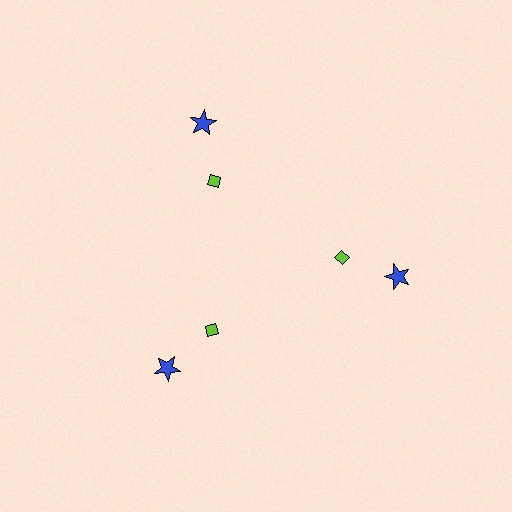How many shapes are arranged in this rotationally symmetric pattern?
There are 6 shapes, arranged in 3 groups of 2.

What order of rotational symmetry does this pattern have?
This pattern has 3-fold rotational symmetry.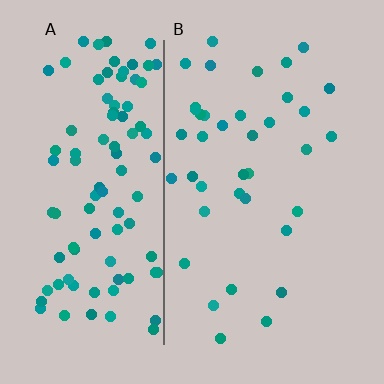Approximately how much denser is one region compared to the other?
Approximately 2.7× — region A over region B.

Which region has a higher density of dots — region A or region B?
A (the left).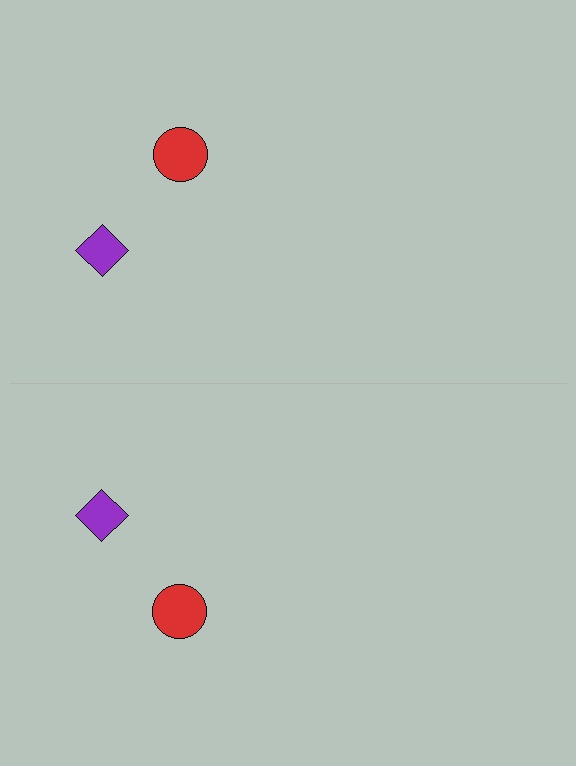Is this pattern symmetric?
Yes, this pattern has bilateral (reflection) symmetry.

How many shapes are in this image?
There are 4 shapes in this image.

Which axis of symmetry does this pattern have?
The pattern has a horizontal axis of symmetry running through the center of the image.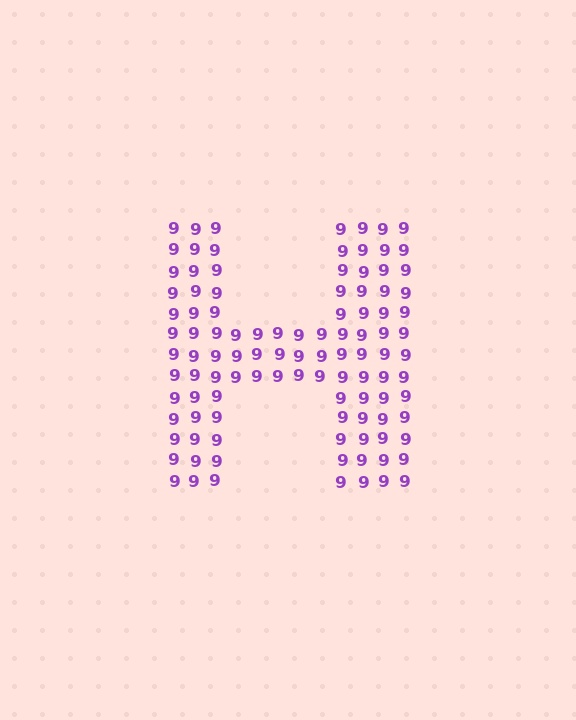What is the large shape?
The large shape is the letter H.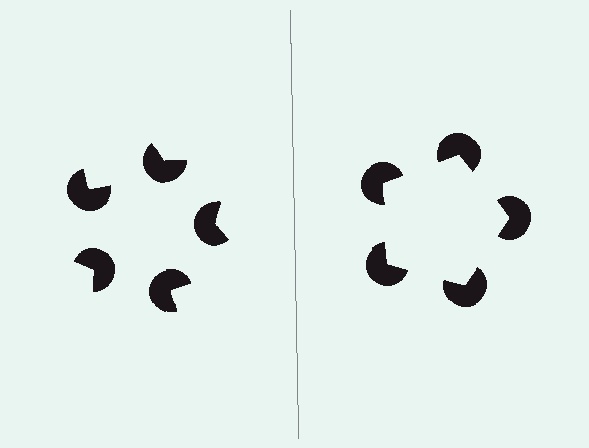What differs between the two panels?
The pac-man discs are positioned identically on both sides; only the wedge orientations differ. On the right they align to a pentagon; on the left they are misaligned.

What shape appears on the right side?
An illusory pentagon.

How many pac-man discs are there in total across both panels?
10 — 5 on each side.